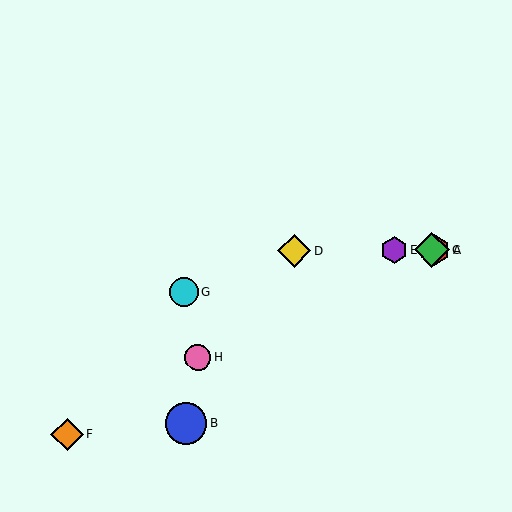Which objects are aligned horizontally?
Objects A, C, D, E are aligned horizontally.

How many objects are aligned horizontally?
4 objects (A, C, D, E) are aligned horizontally.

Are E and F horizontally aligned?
No, E is at y≈250 and F is at y≈434.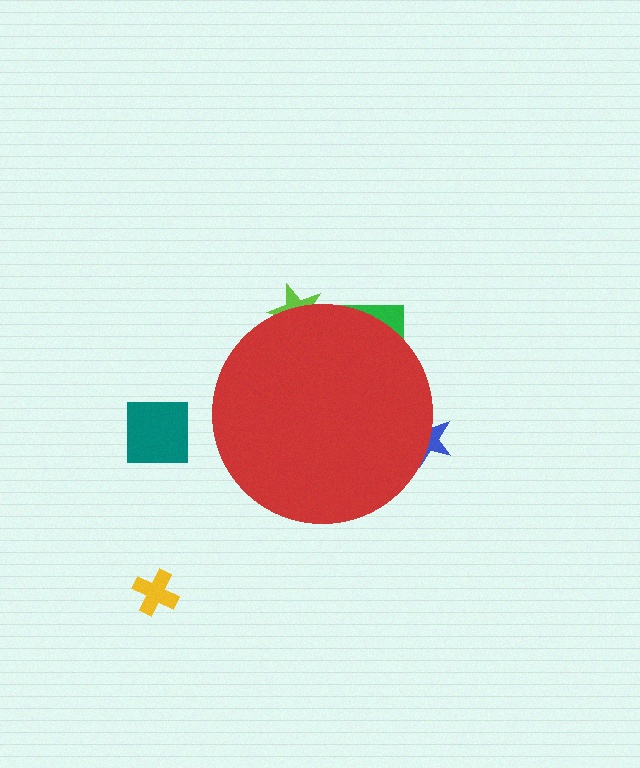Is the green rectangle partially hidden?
Yes, the green rectangle is partially hidden behind the red circle.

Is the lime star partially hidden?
Yes, the lime star is partially hidden behind the red circle.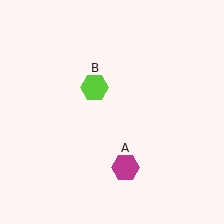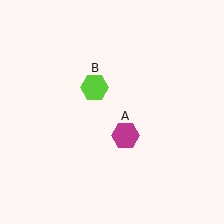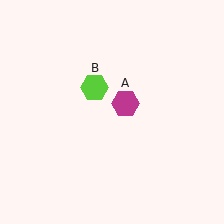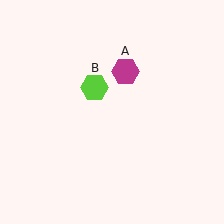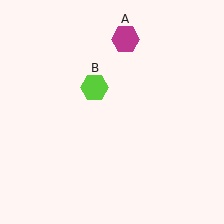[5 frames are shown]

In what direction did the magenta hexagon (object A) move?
The magenta hexagon (object A) moved up.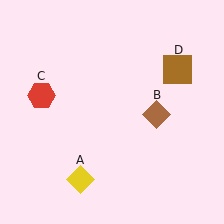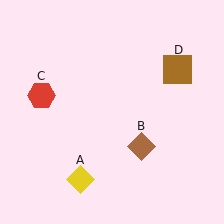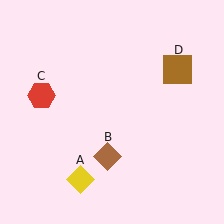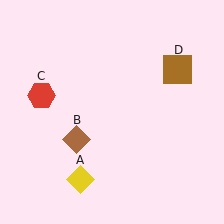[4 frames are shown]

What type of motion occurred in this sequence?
The brown diamond (object B) rotated clockwise around the center of the scene.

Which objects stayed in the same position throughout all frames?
Yellow diamond (object A) and red hexagon (object C) and brown square (object D) remained stationary.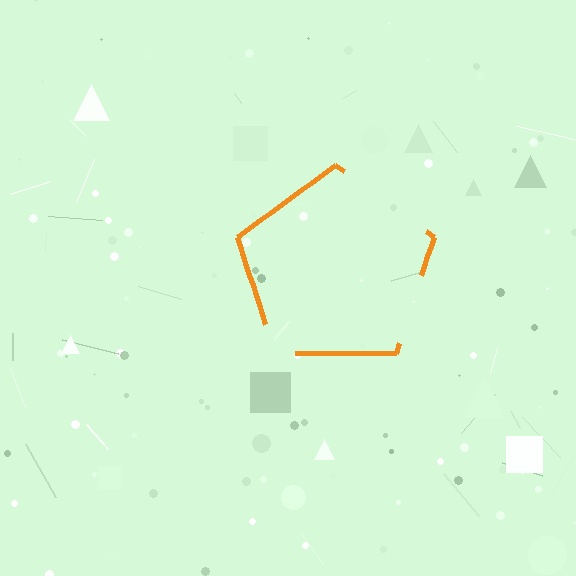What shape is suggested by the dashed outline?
The dashed outline suggests a pentagon.